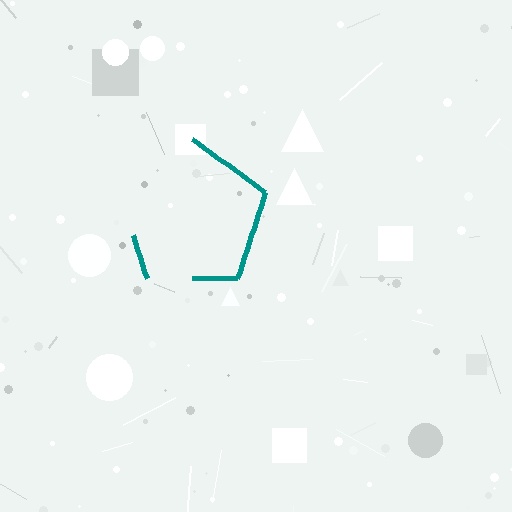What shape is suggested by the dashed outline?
The dashed outline suggests a pentagon.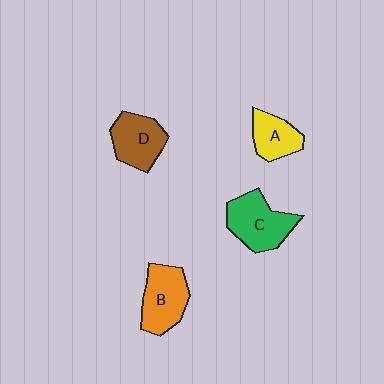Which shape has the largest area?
Shape C (green).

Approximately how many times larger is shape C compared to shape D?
Approximately 1.2 times.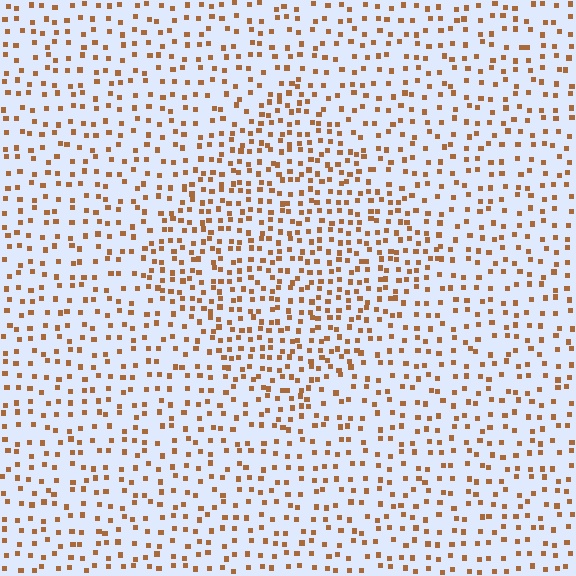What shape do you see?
I see a diamond.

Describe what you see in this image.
The image contains small brown elements arranged at two different densities. A diamond-shaped region is visible where the elements are more densely packed than the surrounding area.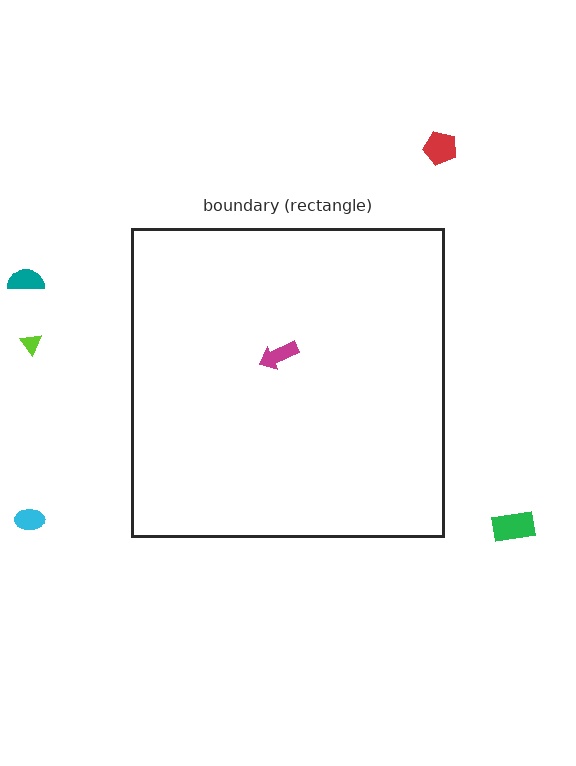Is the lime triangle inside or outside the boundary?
Outside.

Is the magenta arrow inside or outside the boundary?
Inside.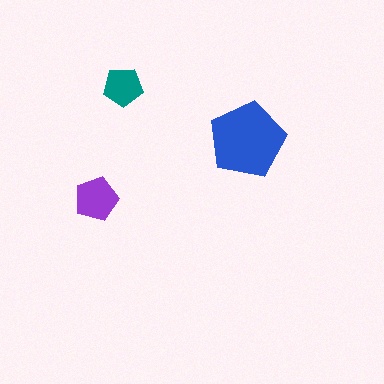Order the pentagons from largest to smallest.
the blue one, the purple one, the teal one.